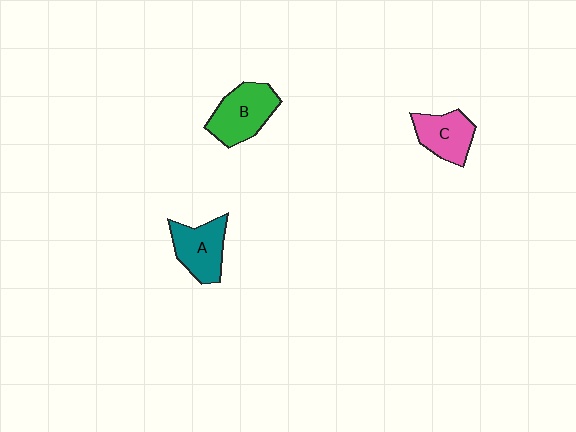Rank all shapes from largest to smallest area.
From largest to smallest: B (green), A (teal), C (pink).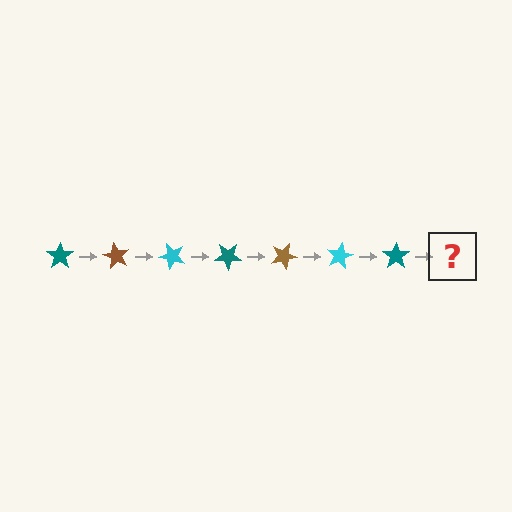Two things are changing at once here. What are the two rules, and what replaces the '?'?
The two rules are that it rotates 60 degrees each step and the color cycles through teal, brown, and cyan. The '?' should be a brown star, rotated 420 degrees from the start.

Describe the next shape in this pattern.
It should be a brown star, rotated 420 degrees from the start.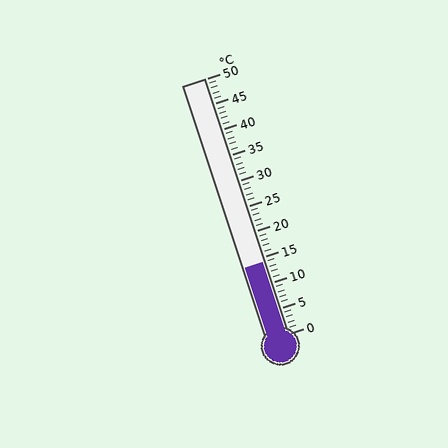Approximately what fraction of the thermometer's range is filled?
The thermometer is filled to approximately 30% of its range.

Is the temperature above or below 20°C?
The temperature is below 20°C.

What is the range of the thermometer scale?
The thermometer scale ranges from 0°C to 50°C.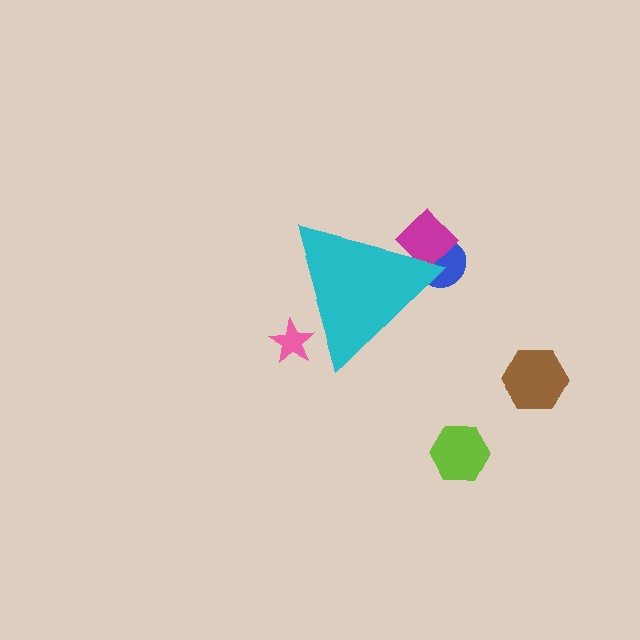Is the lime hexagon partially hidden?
No, the lime hexagon is fully visible.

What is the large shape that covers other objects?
A cyan triangle.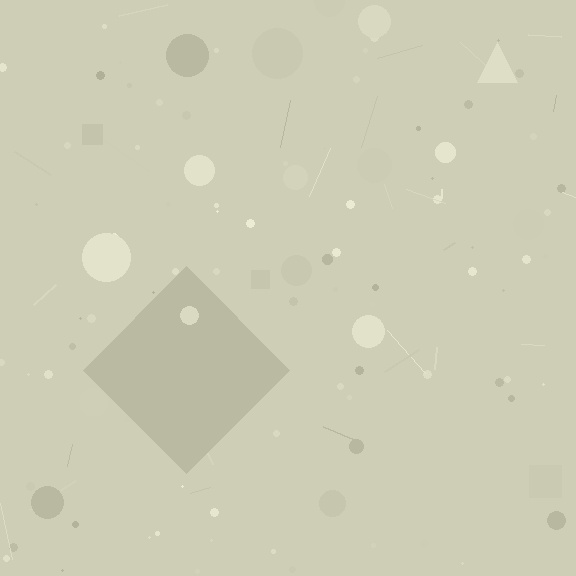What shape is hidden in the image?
A diamond is hidden in the image.